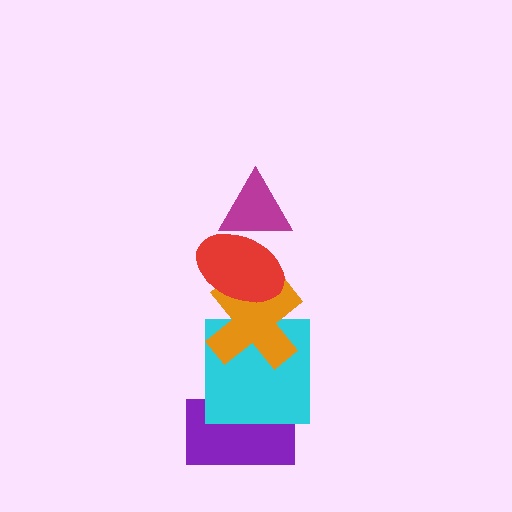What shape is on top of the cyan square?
The orange cross is on top of the cyan square.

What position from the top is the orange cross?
The orange cross is 3rd from the top.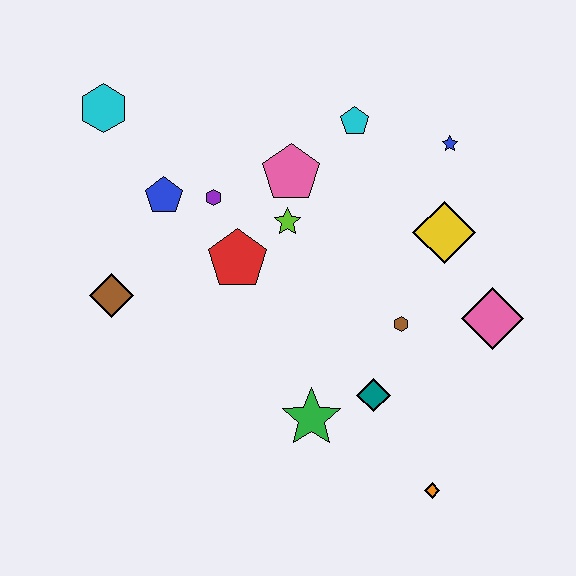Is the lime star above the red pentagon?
Yes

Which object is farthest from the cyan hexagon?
The orange diamond is farthest from the cyan hexagon.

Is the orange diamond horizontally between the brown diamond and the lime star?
No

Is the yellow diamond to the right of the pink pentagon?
Yes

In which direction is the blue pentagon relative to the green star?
The blue pentagon is above the green star.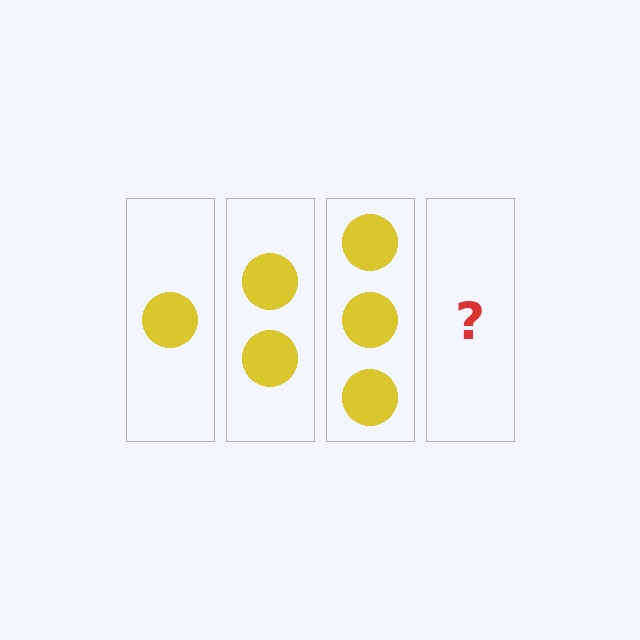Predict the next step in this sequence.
The next step is 4 circles.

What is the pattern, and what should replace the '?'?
The pattern is that each step adds one more circle. The '?' should be 4 circles.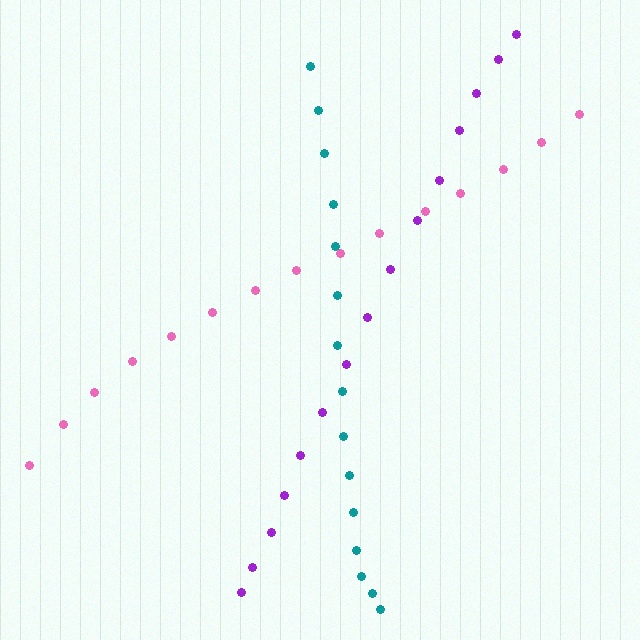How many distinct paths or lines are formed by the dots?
There are 3 distinct paths.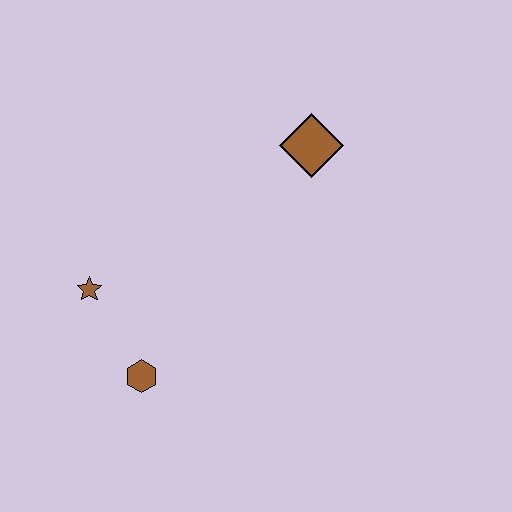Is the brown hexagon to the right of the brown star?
Yes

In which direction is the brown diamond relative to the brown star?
The brown diamond is to the right of the brown star.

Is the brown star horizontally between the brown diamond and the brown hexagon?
No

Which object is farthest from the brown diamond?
The brown hexagon is farthest from the brown diamond.